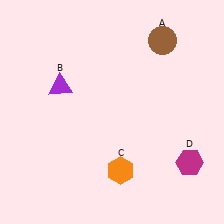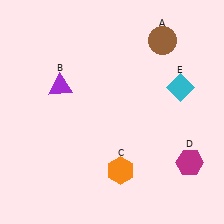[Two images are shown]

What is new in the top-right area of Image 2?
A cyan diamond (E) was added in the top-right area of Image 2.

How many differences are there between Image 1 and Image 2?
There is 1 difference between the two images.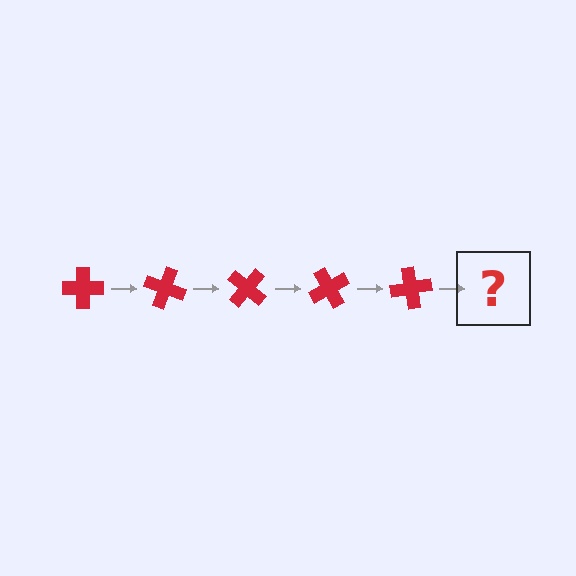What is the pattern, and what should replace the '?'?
The pattern is that the cross rotates 20 degrees each step. The '?' should be a red cross rotated 100 degrees.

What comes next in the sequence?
The next element should be a red cross rotated 100 degrees.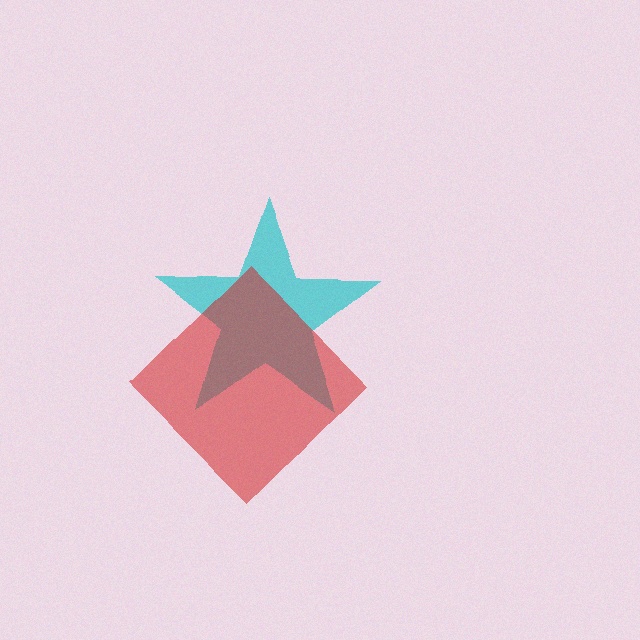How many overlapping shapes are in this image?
There are 2 overlapping shapes in the image.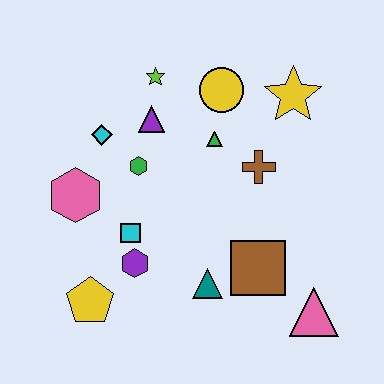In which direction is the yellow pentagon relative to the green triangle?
The yellow pentagon is below the green triangle.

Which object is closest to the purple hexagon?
The cyan square is closest to the purple hexagon.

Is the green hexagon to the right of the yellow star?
No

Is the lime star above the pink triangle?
Yes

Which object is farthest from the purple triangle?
The pink triangle is farthest from the purple triangle.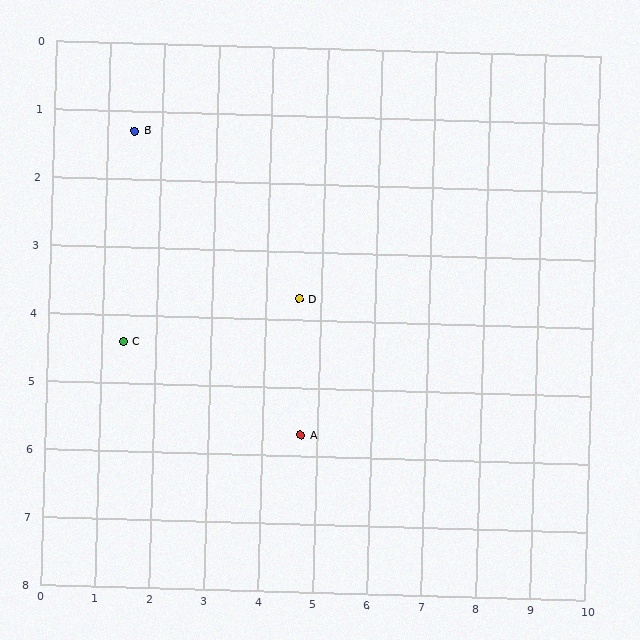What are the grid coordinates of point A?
Point A is at approximately (4.7, 5.7).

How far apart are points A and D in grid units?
Points A and D are about 2.0 grid units apart.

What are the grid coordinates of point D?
Point D is at approximately (4.6, 3.7).